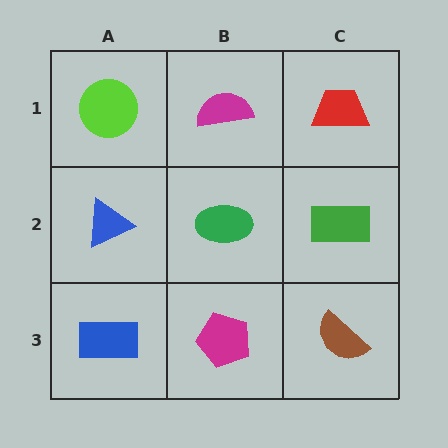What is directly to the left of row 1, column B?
A lime circle.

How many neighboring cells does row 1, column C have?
2.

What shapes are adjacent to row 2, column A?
A lime circle (row 1, column A), a blue rectangle (row 3, column A), a green ellipse (row 2, column B).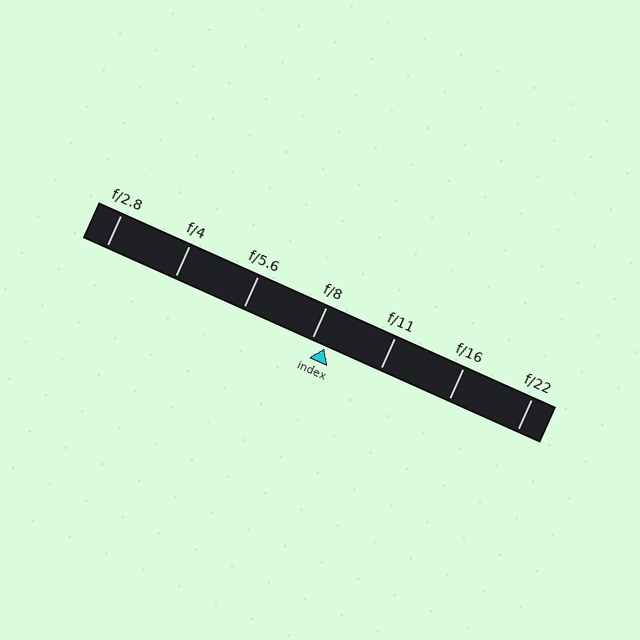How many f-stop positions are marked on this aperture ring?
There are 7 f-stop positions marked.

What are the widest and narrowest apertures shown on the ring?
The widest aperture shown is f/2.8 and the narrowest is f/22.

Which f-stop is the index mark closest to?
The index mark is closest to f/8.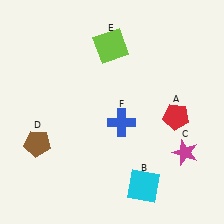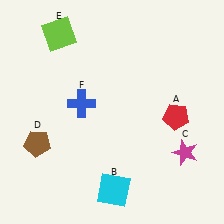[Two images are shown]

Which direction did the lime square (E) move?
The lime square (E) moved left.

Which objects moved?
The objects that moved are: the cyan square (B), the lime square (E), the blue cross (F).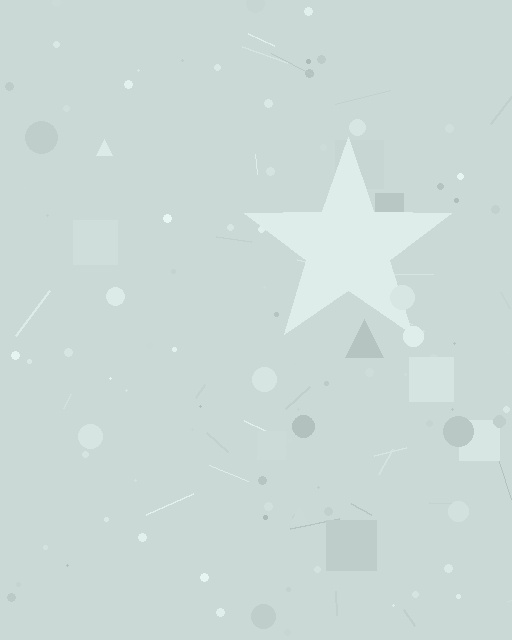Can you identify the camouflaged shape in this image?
The camouflaged shape is a star.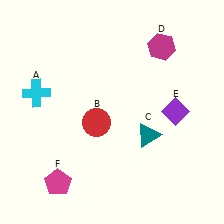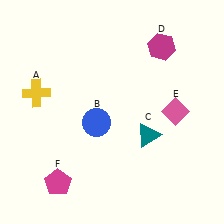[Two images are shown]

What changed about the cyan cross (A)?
In Image 1, A is cyan. In Image 2, it changed to yellow.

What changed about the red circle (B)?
In Image 1, B is red. In Image 2, it changed to blue.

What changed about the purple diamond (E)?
In Image 1, E is purple. In Image 2, it changed to pink.